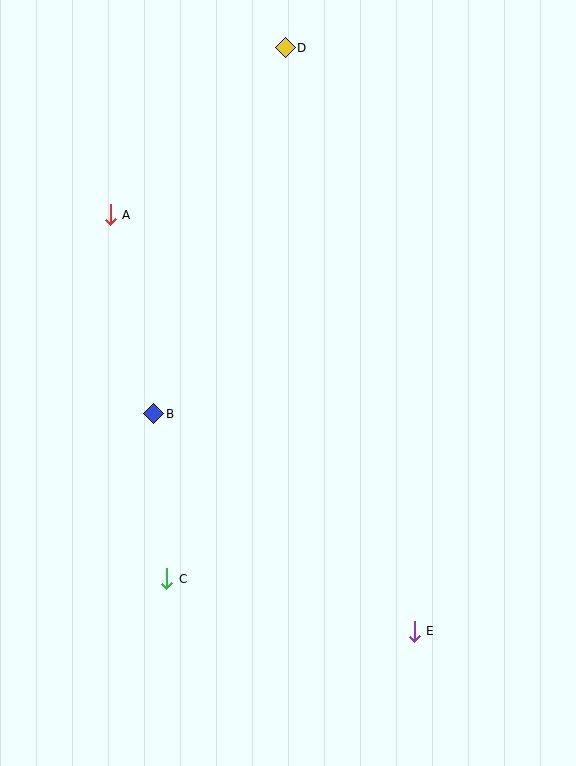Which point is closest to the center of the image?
Point B at (154, 414) is closest to the center.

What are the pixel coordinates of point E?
Point E is at (414, 631).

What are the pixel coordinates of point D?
Point D is at (285, 48).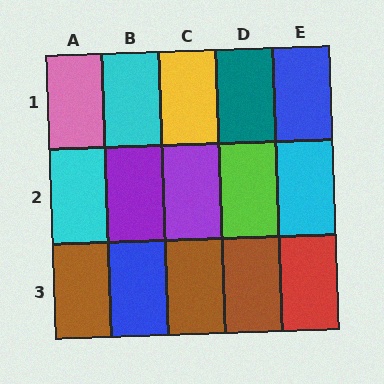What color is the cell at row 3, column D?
Brown.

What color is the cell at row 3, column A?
Brown.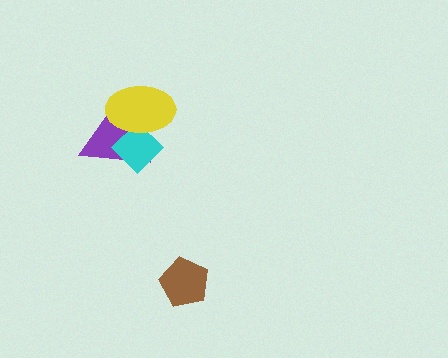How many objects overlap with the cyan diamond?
2 objects overlap with the cyan diamond.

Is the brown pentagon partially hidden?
No, no other shape covers it.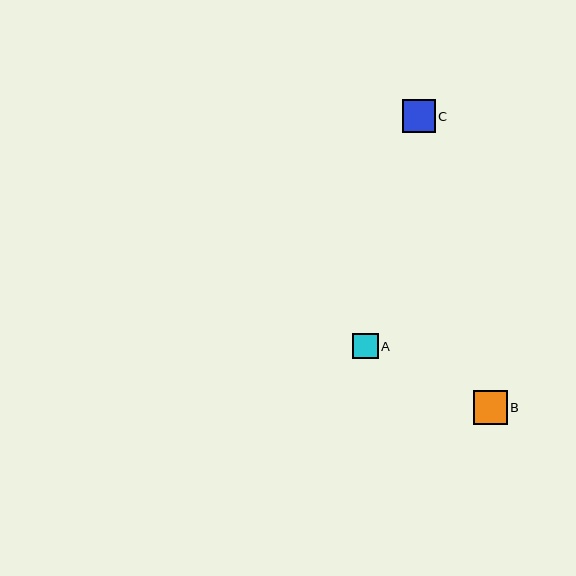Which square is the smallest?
Square A is the smallest with a size of approximately 26 pixels.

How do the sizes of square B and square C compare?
Square B and square C are approximately the same size.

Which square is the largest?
Square B is the largest with a size of approximately 34 pixels.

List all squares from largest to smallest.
From largest to smallest: B, C, A.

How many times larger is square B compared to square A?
Square B is approximately 1.3 times the size of square A.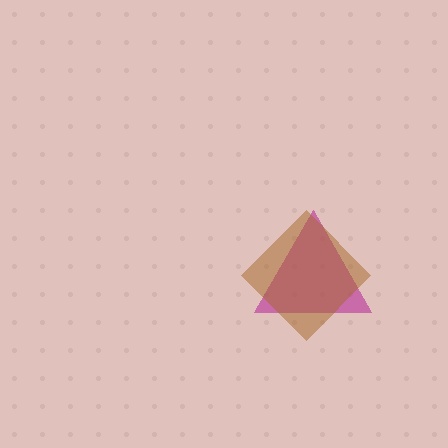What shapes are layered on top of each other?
The layered shapes are: a magenta triangle, a brown diamond.